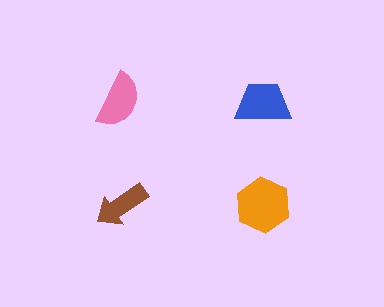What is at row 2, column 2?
An orange hexagon.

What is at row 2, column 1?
A brown arrow.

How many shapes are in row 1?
2 shapes.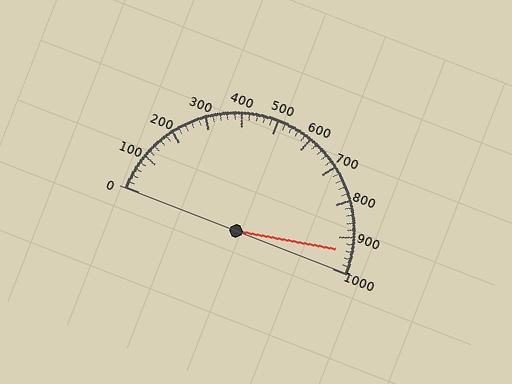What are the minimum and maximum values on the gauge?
The gauge ranges from 0 to 1000.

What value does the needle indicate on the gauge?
The needle indicates approximately 940.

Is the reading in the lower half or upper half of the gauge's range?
The reading is in the upper half of the range (0 to 1000).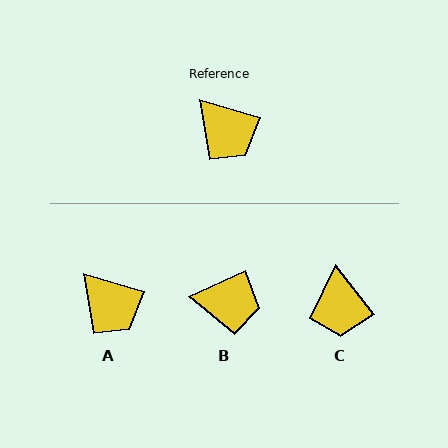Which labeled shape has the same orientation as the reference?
A.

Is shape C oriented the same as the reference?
No, it is off by about 35 degrees.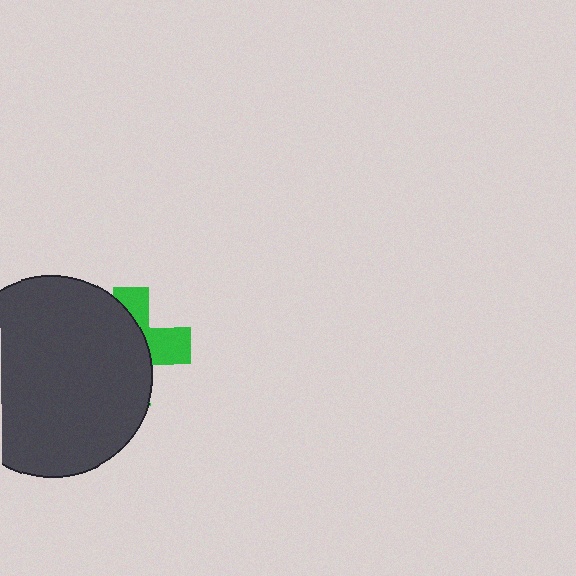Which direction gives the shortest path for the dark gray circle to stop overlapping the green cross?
Moving left gives the shortest separation.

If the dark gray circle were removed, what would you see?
You would see the complete green cross.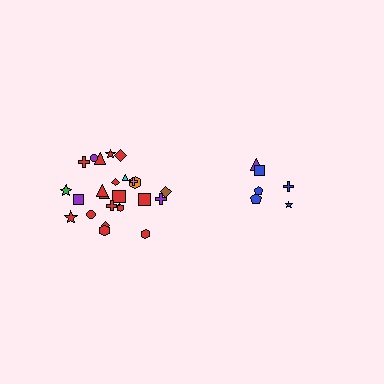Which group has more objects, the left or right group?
The left group.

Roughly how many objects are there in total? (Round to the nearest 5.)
Roughly 30 objects in total.